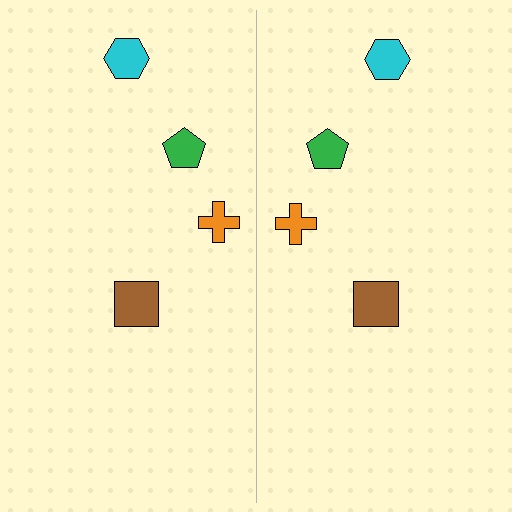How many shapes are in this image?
There are 8 shapes in this image.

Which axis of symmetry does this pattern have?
The pattern has a vertical axis of symmetry running through the center of the image.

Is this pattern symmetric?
Yes, this pattern has bilateral (reflection) symmetry.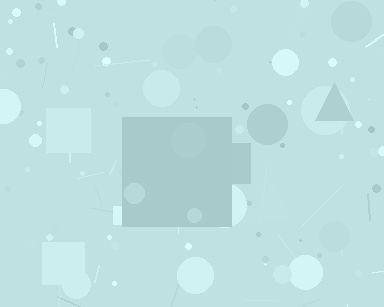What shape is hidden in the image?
A square is hidden in the image.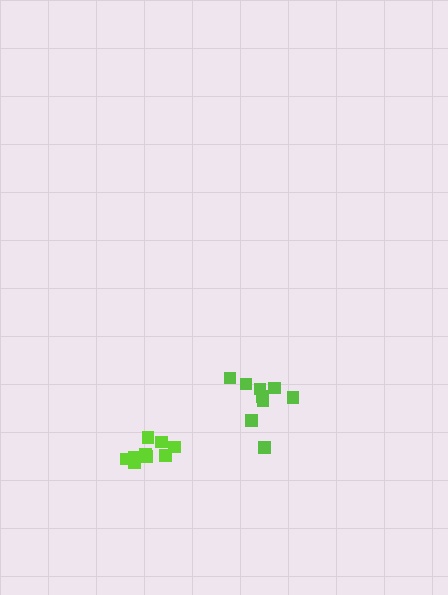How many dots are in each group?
Group 1: 9 dots, Group 2: 9 dots (18 total).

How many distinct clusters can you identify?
There are 2 distinct clusters.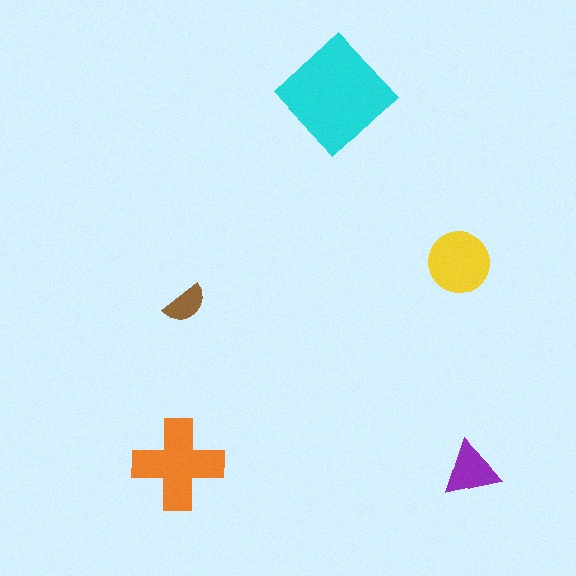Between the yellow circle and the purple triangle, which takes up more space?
The yellow circle.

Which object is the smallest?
The brown semicircle.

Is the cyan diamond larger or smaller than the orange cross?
Larger.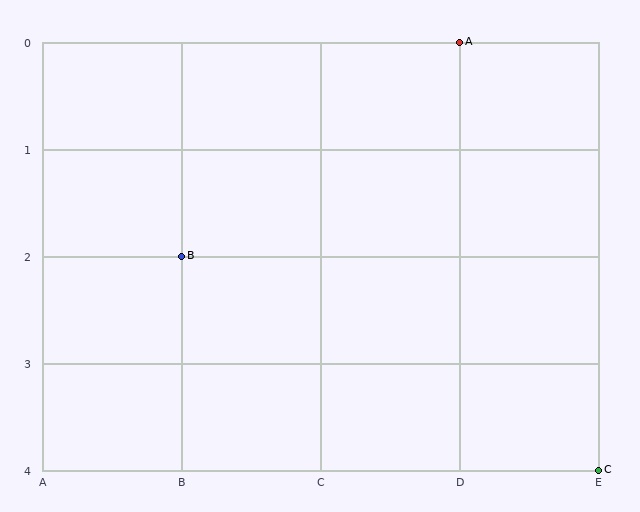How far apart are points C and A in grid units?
Points C and A are 1 column and 4 rows apart (about 4.1 grid units diagonally).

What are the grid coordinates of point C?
Point C is at grid coordinates (E, 4).